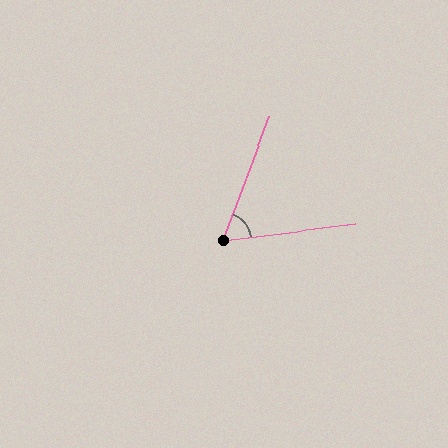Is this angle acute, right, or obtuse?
It is acute.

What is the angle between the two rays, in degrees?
Approximately 62 degrees.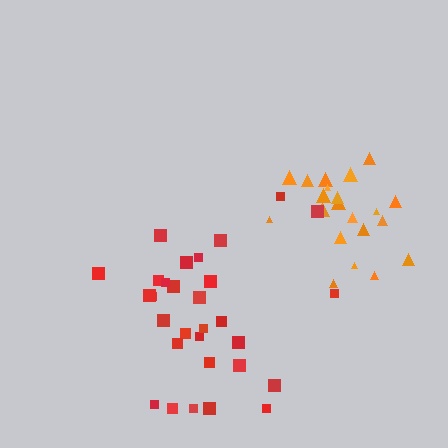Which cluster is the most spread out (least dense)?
Red.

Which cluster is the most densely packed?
Orange.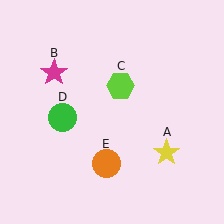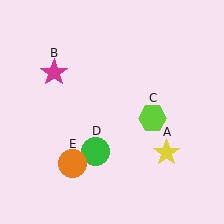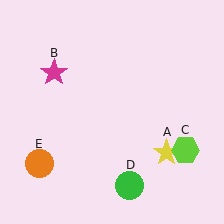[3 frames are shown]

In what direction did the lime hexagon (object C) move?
The lime hexagon (object C) moved down and to the right.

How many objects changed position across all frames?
3 objects changed position: lime hexagon (object C), green circle (object D), orange circle (object E).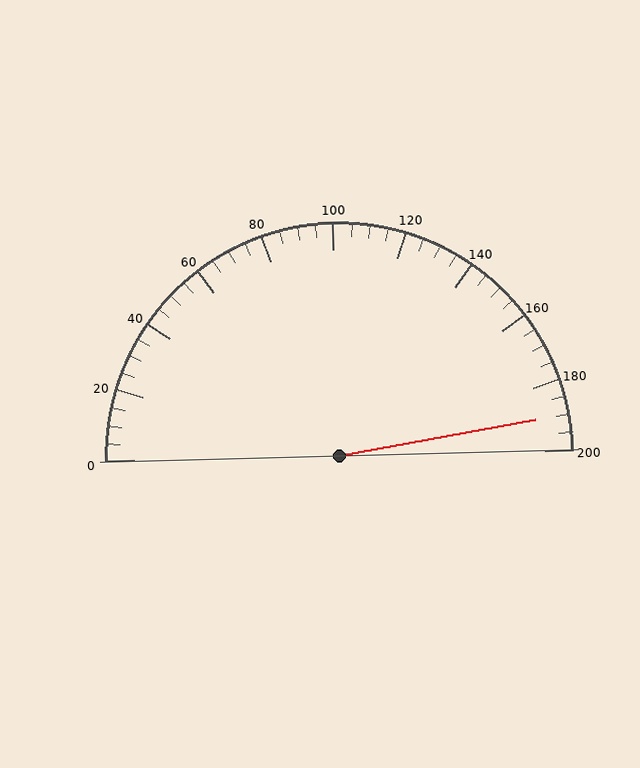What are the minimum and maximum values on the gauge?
The gauge ranges from 0 to 200.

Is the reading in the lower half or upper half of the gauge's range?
The reading is in the upper half of the range (0 to 200).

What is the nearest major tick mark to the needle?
The nearest major tick mark is 200.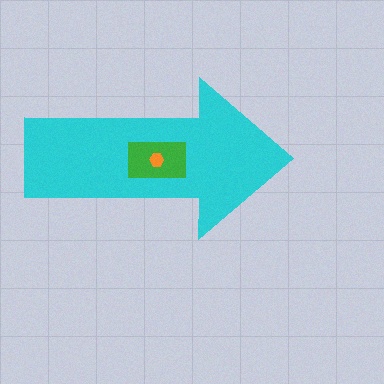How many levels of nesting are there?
3.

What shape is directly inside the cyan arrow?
The green rectangle.